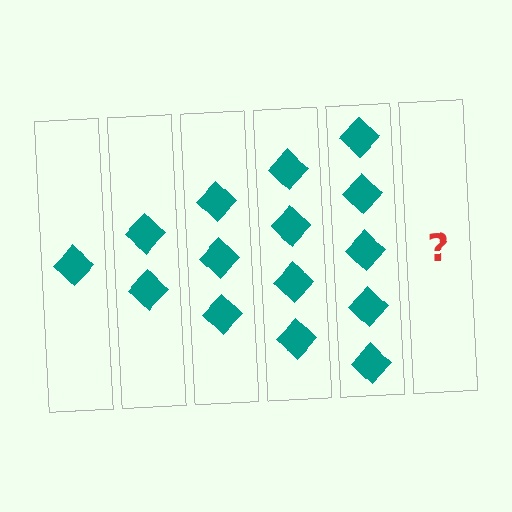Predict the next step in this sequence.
The next step is 6 diamonds.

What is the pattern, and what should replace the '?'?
The pattern is that each step adds one more diamond. The '?' should be 6 diamonds.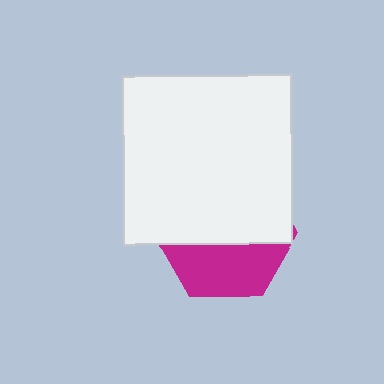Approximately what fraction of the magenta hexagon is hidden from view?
Roughly 62% of the magenta hexagon is hidden behind the white square.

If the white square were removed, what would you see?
You would see the complete magenta hexagon.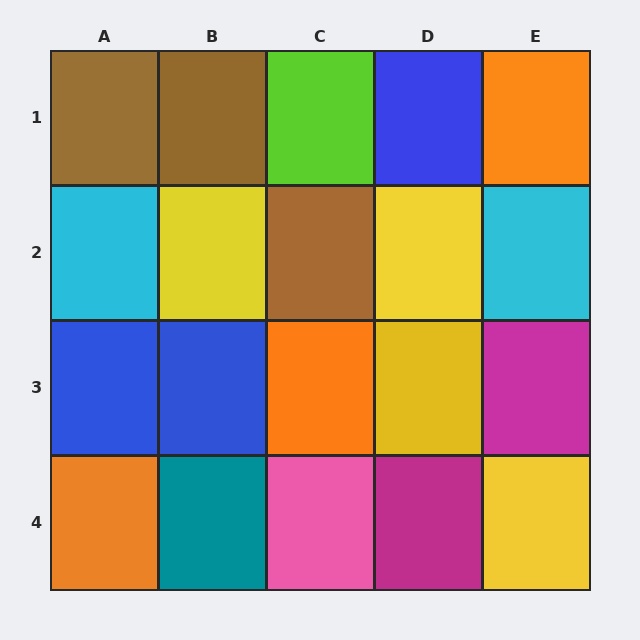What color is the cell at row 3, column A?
Blue.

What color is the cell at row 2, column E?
Cyan.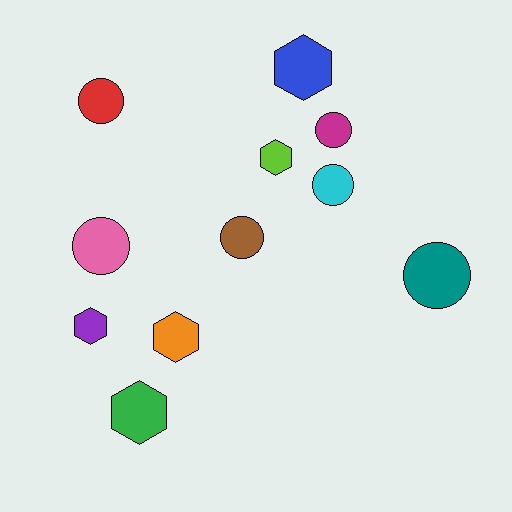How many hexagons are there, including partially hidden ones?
There are 5 hexagons.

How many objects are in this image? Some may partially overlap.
There are 11 objects.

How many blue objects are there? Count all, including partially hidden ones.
There is 1 blue object.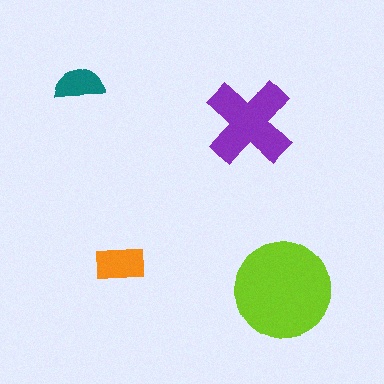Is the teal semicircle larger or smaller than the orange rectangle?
Smaller.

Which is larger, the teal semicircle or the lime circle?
The lime circle.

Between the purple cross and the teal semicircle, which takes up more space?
The purple cross.